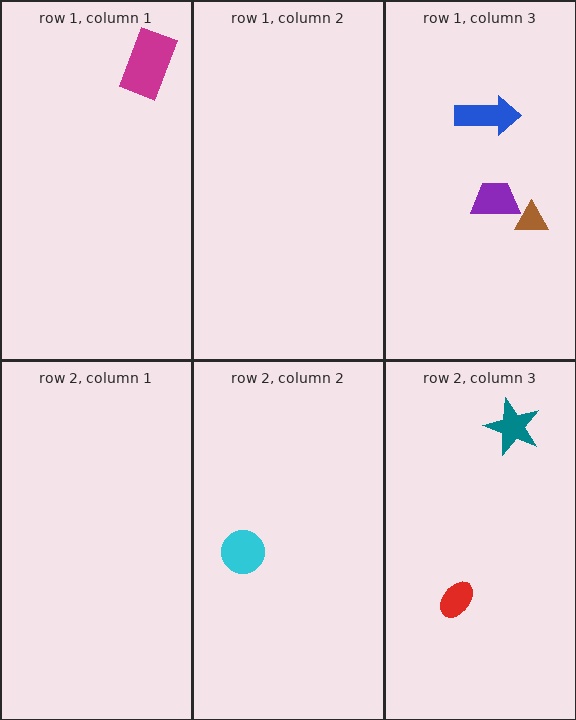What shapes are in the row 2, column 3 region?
The teal star, the red ellipse.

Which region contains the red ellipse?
The row 2, column 3 region.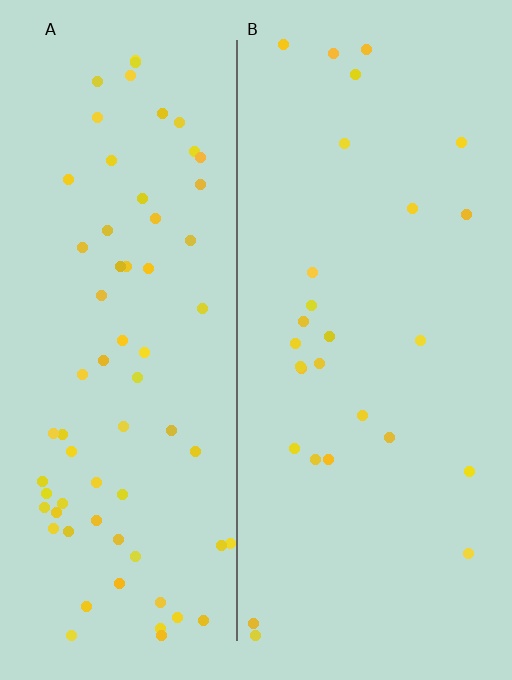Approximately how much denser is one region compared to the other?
Approximately 2.5× — region A over region B.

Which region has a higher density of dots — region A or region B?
A (the left).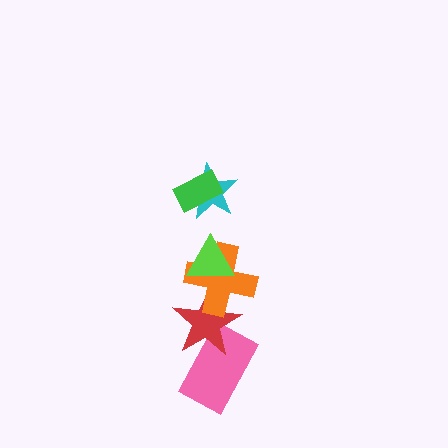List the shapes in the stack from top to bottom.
From top to bottom: the green rectangle, the cyan star, the lime triangle, the orange cross, the red star, the pink rectangle.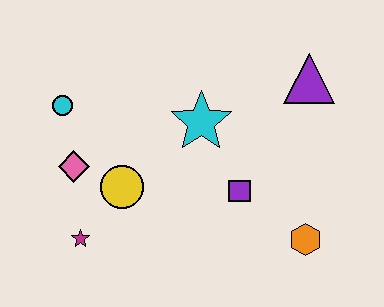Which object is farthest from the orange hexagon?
The cyan circle is farthest from the orange hexagon.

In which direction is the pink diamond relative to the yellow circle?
The pink diamond is to the left of the yellow circle.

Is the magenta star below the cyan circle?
Yes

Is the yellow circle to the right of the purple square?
No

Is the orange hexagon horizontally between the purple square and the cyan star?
No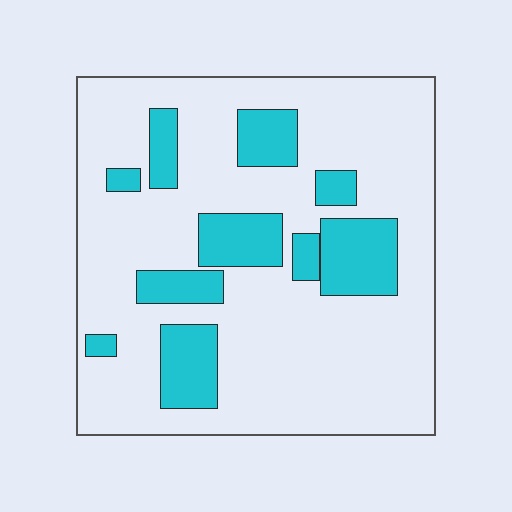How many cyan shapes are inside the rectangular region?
10.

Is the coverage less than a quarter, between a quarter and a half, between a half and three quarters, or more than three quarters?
Less than a quarter.